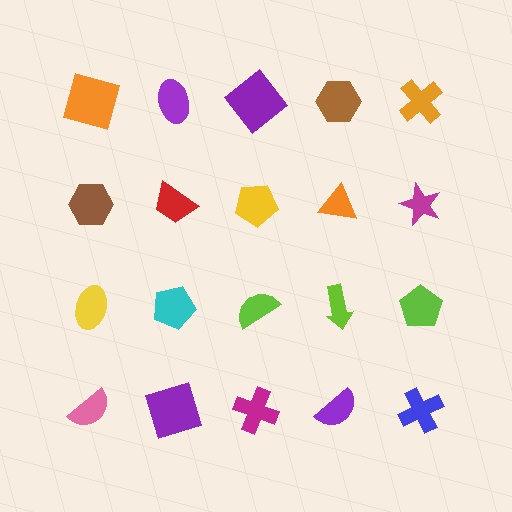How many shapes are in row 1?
5 shapes.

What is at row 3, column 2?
A cyan pentagon.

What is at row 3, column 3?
A lime semicircle.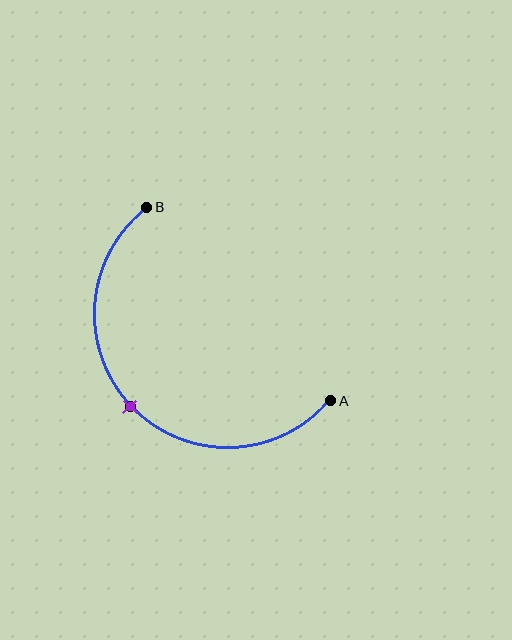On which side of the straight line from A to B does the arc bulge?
The arc bulges below and to the left of the straight line connecting A and B.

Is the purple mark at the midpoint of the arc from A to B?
Yes. The purple mark lies on the arc at equal arc-length from both A and B — it is the arc midpoint.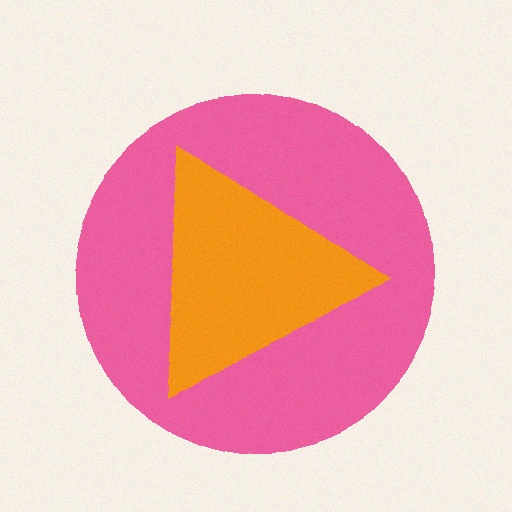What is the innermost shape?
The orange triangle.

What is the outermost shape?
The pink circle.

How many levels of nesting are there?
2.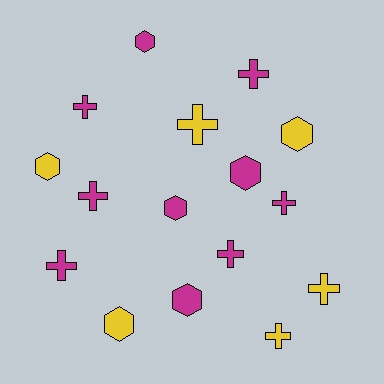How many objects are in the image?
There are 16 objects.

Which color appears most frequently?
Magenta, with 10 objects.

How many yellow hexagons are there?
There are 3 yellow hexagons.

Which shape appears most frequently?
Cross, with 9 objects.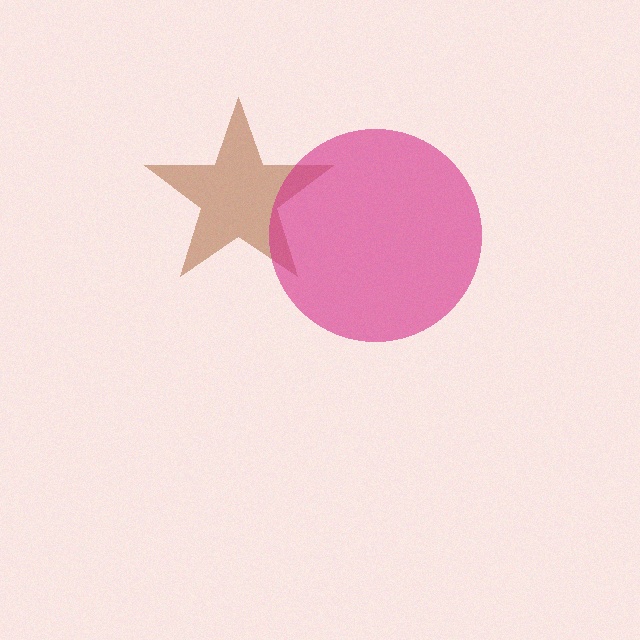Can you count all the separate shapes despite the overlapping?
Yes, there are 2 separate shapes.